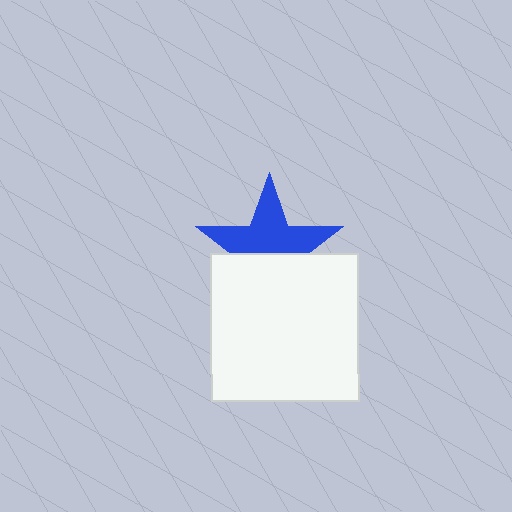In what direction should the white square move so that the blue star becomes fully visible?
The white square should move down. That is the shortest direction to clear the overlap and leave the blue star fully visible.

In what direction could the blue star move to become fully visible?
The blue star could move up. That would shift it out from behind the white square entirely.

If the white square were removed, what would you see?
You would see the complete blue star.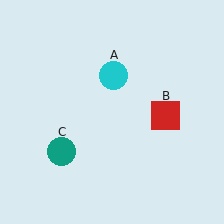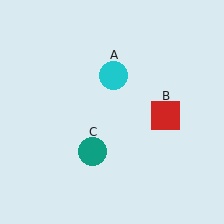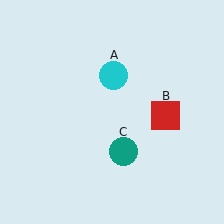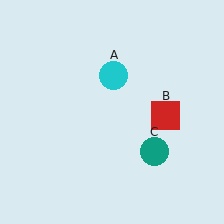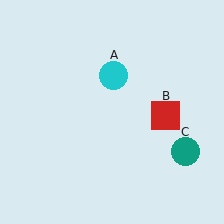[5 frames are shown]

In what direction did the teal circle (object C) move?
The teal circle (object C) moved right.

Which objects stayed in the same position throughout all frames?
Cyan circle (object A) and red square (object B) remained stationary.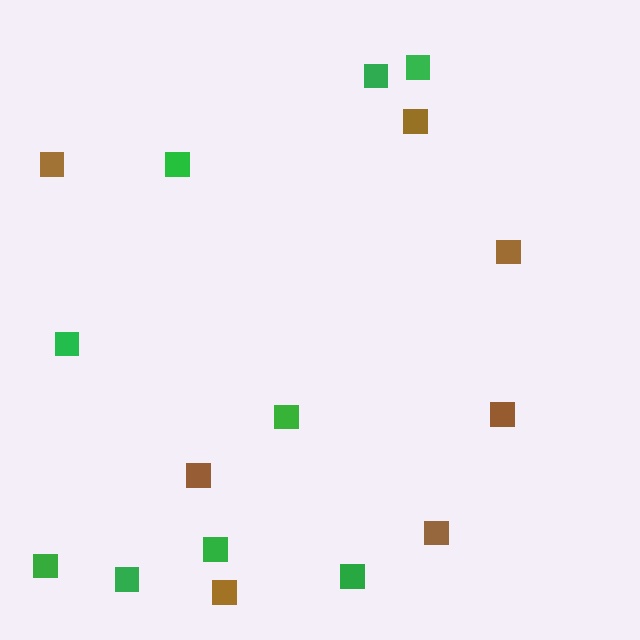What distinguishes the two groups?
There are 2 groups: one group of brown squares (7) and one group of green squares (9).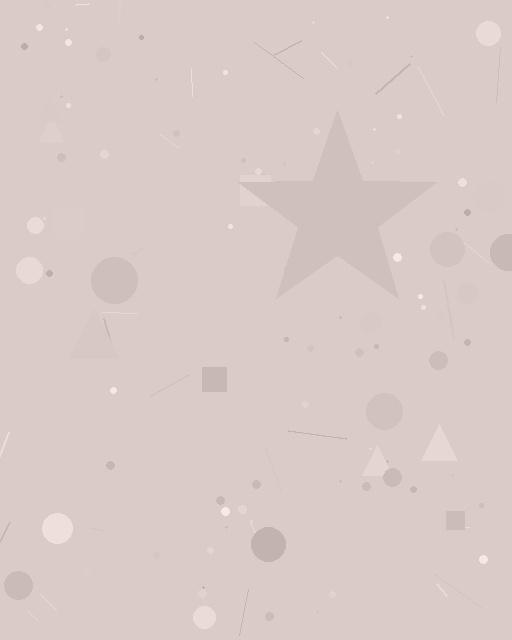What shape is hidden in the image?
A star is hidden in the image.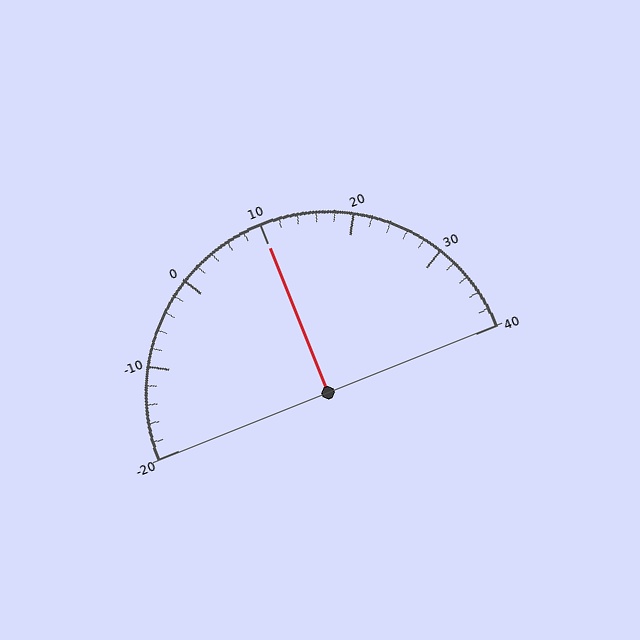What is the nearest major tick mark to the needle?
The nearest major tick mark is 10.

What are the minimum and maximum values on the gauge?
The gauge ranges from -20 to 40.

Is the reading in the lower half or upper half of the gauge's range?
The reading is in the upper half of the range (-20 to 40).